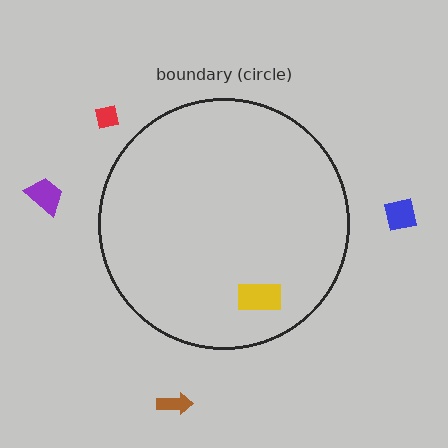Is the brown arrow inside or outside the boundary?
Outside.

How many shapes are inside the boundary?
1 inside, 4 outside.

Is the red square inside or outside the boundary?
Outside.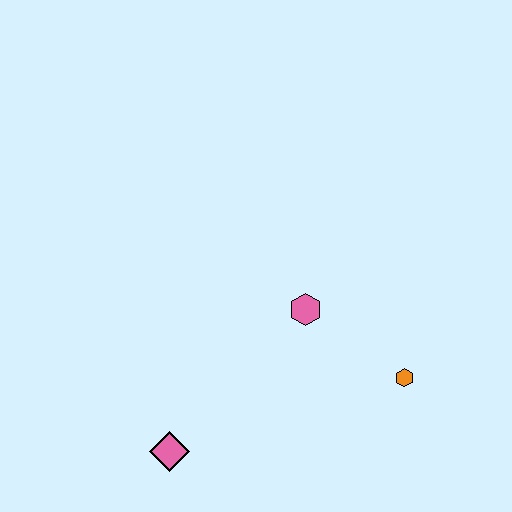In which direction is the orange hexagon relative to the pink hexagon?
The orange hexagon is to the right of the pink hexagon.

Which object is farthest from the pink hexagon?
The pink diamond is farthest from the pink hexagon.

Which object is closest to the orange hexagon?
The pink hexagon is closest to the orange hexagon.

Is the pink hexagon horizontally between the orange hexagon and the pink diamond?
Yes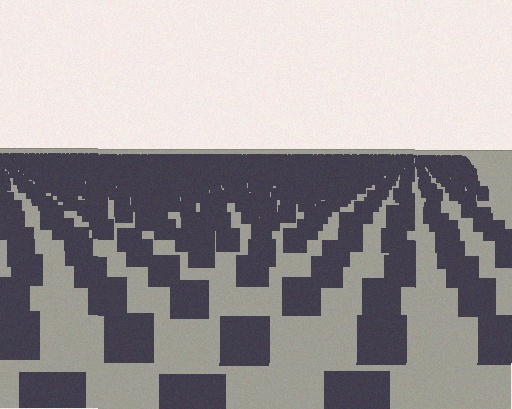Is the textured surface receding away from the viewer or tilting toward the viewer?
The surface is receding away from the viewer. Texture elements get smaller and denser toward the top.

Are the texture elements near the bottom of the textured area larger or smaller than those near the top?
Larger. Near the bottom, elements are closer to the viewer and appear at a bigger on-screen size.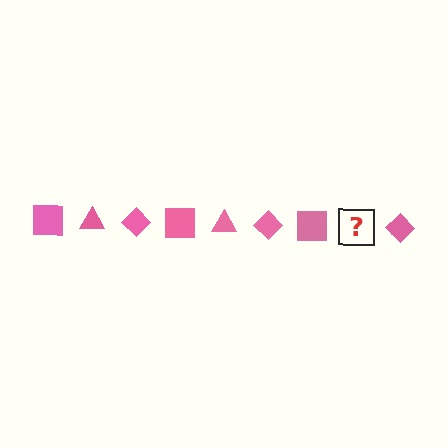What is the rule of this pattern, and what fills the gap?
The rule is that the pattern cycles through square, triangle, diamond shapes in pink. The gap should be filled with a pink triangle.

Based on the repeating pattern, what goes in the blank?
The blank should be a pink triangle.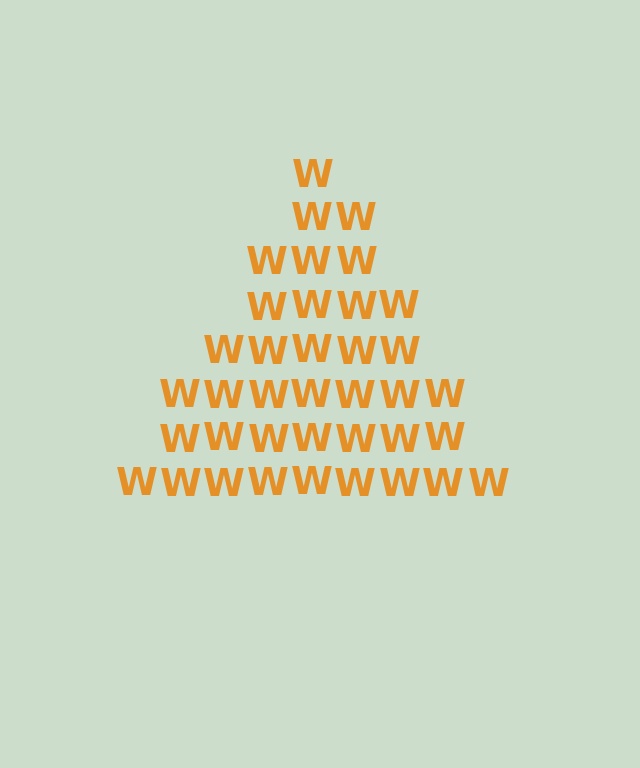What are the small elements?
The small elements are letter W's.